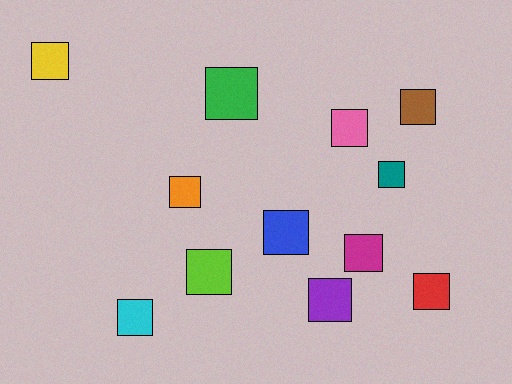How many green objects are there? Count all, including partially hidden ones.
There is 1 green object.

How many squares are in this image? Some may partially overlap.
There are 12 squares.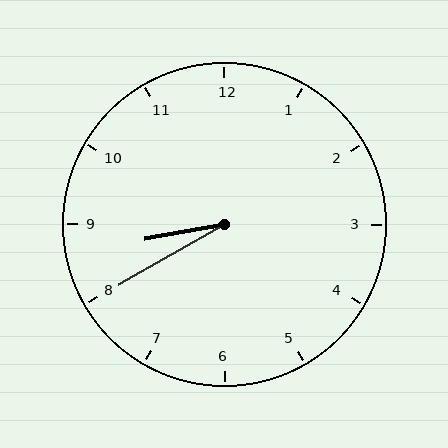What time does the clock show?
8:40.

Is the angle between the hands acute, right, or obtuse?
It is acute.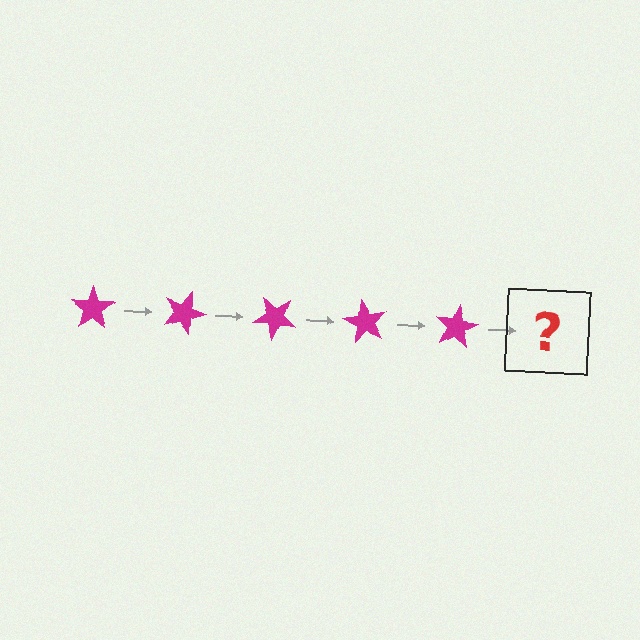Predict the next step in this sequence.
The next step is a magenta star rotated 100 degrees.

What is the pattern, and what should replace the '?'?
The pattern is that the star rotates 20 degrees each step. The '?' should be a magenta star rotated 100 degrees.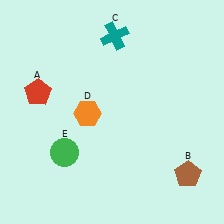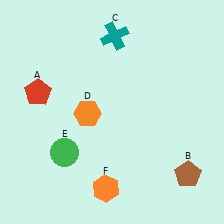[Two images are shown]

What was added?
An orange hexagon (F) was added in Image 2.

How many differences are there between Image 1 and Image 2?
There is 1 difference between the two images.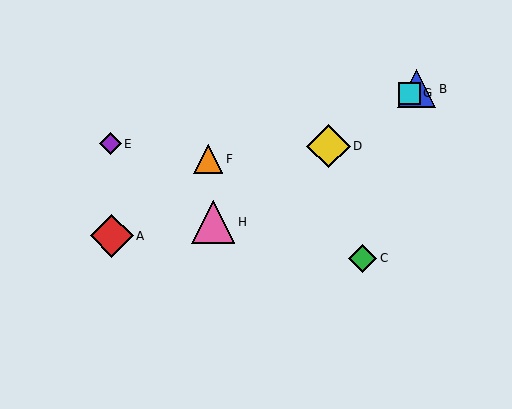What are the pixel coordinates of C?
Object C is at (363, 258).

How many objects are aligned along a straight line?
4 objects (B, D, G, H) are aligned along a straight line.